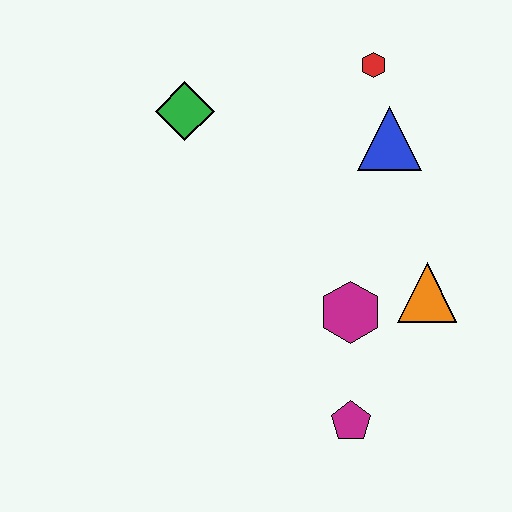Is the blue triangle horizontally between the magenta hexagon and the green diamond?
No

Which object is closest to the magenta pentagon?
The magenta hexagon is closest to the magenta pentagon.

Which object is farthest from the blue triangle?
The magenta pentagon is farthest from the blue triangle.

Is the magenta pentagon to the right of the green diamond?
Yes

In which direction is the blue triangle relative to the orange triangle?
The blue triangle is above the orange triangle.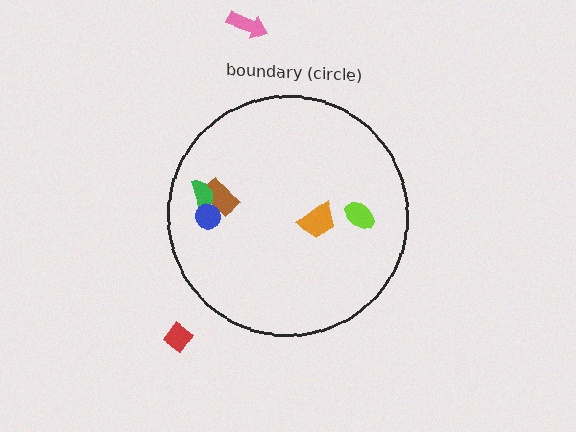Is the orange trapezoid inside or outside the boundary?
Inside.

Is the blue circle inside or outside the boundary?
Inside.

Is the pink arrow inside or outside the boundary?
Outside.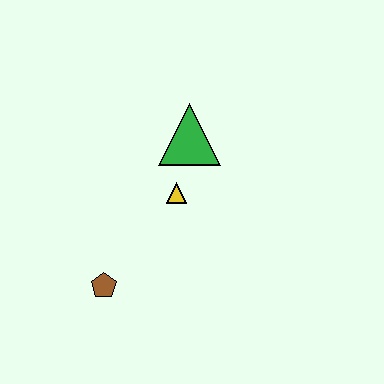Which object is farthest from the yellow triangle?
The brown pentagon is farthest from the yellow triangle.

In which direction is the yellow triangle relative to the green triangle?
The yellow triangle is below the green triangle.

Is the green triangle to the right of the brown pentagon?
Yes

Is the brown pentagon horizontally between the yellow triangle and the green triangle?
No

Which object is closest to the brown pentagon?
The yellow triangle is closest to the brown pentagon.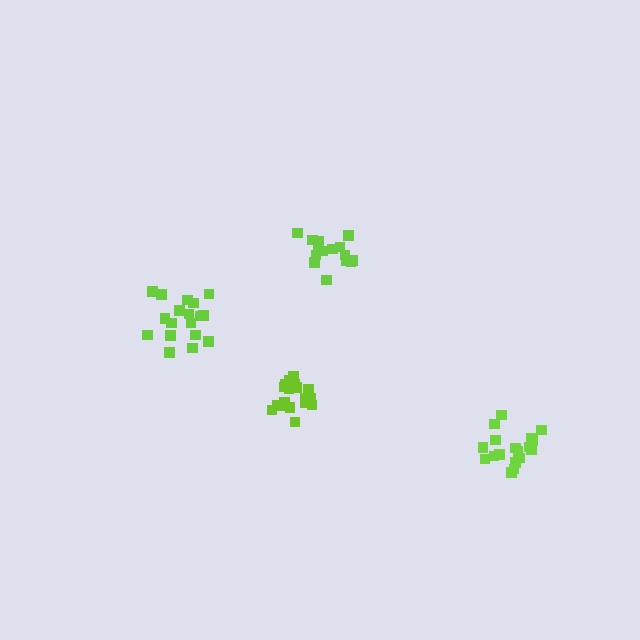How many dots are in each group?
Group 1: 18 dots, Group 2: 18 dots, Group 3: 15 dots, Group 4: 18 dots (69 total).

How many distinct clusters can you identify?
There are 4 distinct clusters.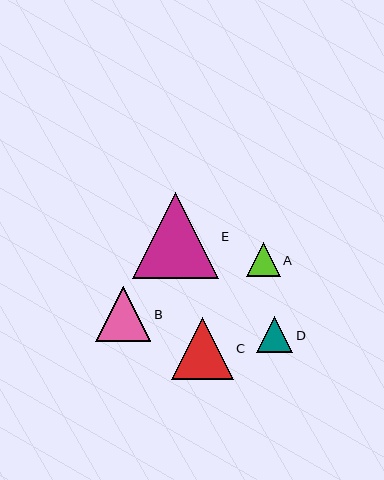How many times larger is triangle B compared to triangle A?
Triangle B is approximately 1.6 times the size of triangle A.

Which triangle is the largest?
Triangle E is the largest with a size of approximately 86 pixels.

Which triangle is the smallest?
Triangle A is the smallest with a size of approximately 34 pixels.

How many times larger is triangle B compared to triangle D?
Triangle B is approximately 1.5 times the size of triangle D.